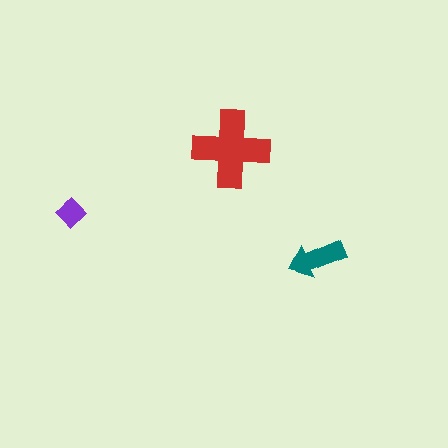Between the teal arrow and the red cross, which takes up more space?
The red cross.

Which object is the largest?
The red cross.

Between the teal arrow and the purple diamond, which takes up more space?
The teal arrow.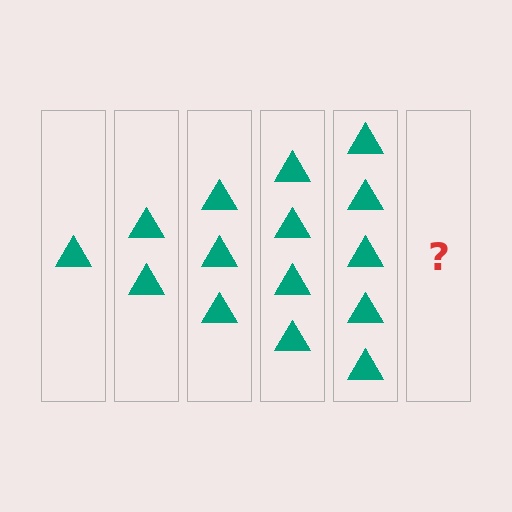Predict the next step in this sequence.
The next step is 6 triangles.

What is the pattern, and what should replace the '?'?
The pattern is that each step adds one more triangle. The '?' should be 6 triangles.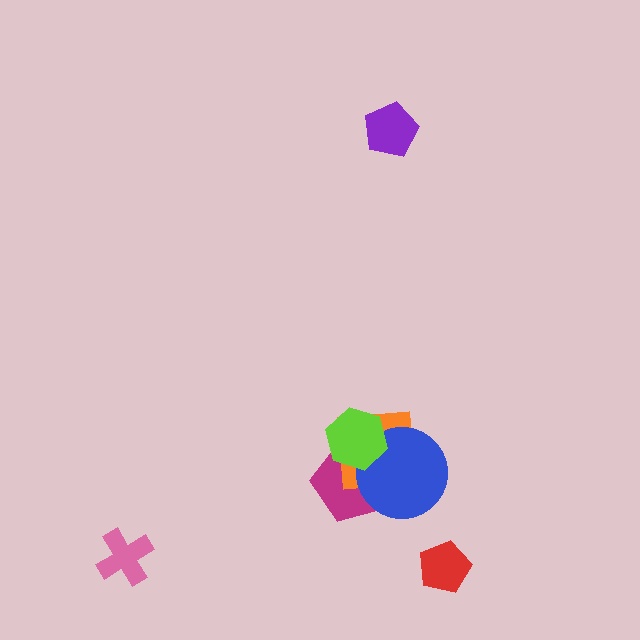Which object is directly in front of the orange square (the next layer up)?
The blue circle is directly in front of the orange square.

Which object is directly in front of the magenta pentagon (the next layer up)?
The orange square is directly in front of the magenta pentagon.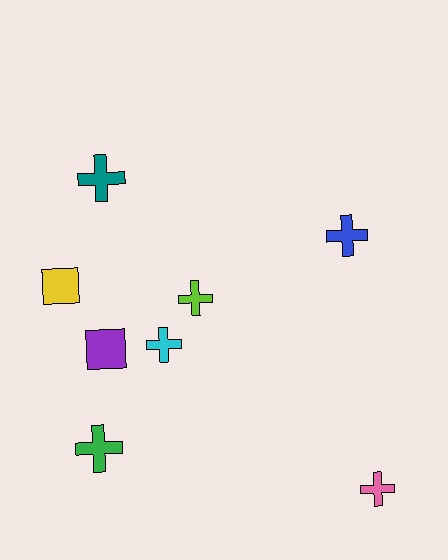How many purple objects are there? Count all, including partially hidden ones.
There is 1 purple object.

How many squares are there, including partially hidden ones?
There are 2 squares.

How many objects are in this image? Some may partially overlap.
There are 8 objects.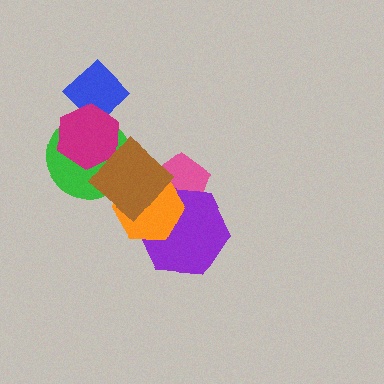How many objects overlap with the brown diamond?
5 objects overlap with the brown diamond.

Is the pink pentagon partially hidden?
Yes, it is partially covered by another shape.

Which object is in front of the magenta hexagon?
The brown diamond is in front of the magenta hexagon.